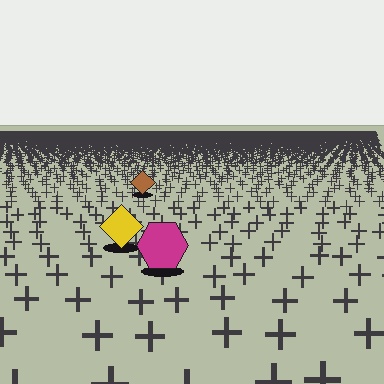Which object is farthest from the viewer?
The brown diamond is farthest from the viewer. It appears smaller and the ground texture around it is denser.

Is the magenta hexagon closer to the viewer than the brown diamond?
Yes. The magenta hexagon is closer — you can tell from the texture gradient: the ground texture is coarser near it.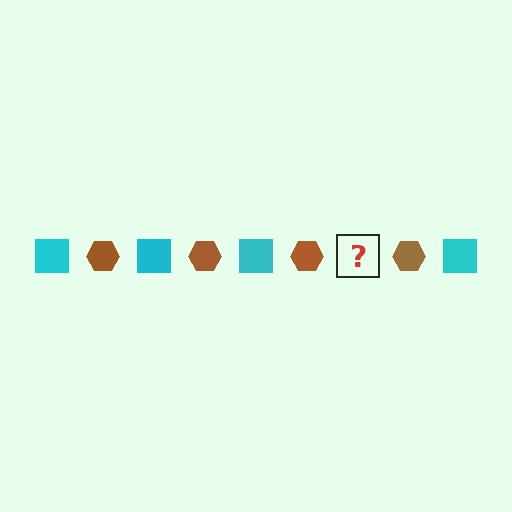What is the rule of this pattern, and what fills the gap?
The rule is that the pattern alternates between cyan square and brown hexagon. The gap should be filled with a cyan square.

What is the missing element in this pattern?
The missing element is a cyan square.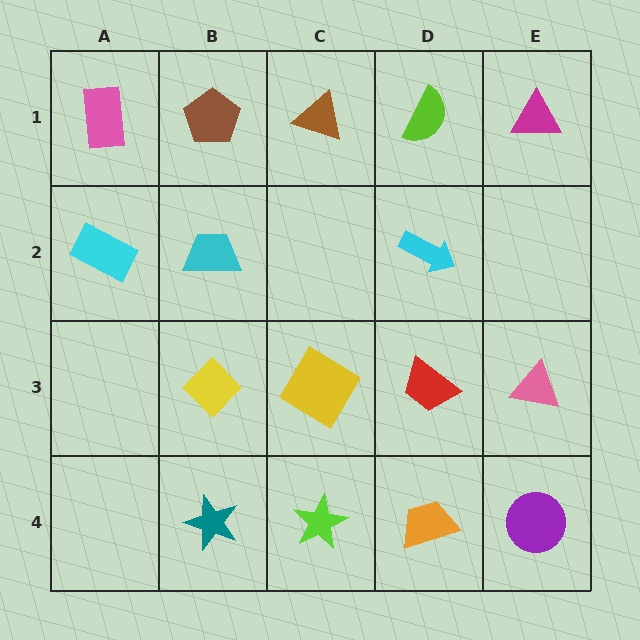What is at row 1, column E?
A magenta triangle.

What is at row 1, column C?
A brown triangle.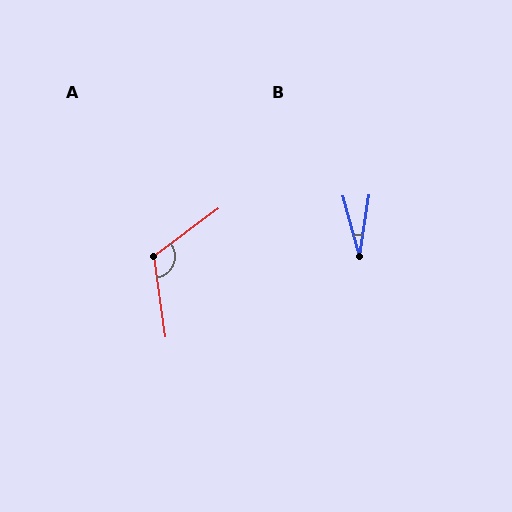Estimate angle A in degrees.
Approximately 119 degrees.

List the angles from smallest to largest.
B (24°), A (119°).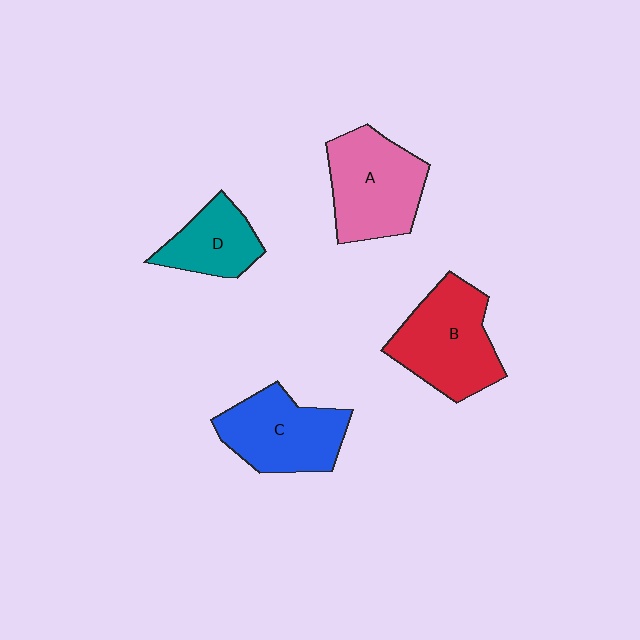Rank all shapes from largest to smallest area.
From largest to smallest: B (red), A (pink), C (blue), D (teal).